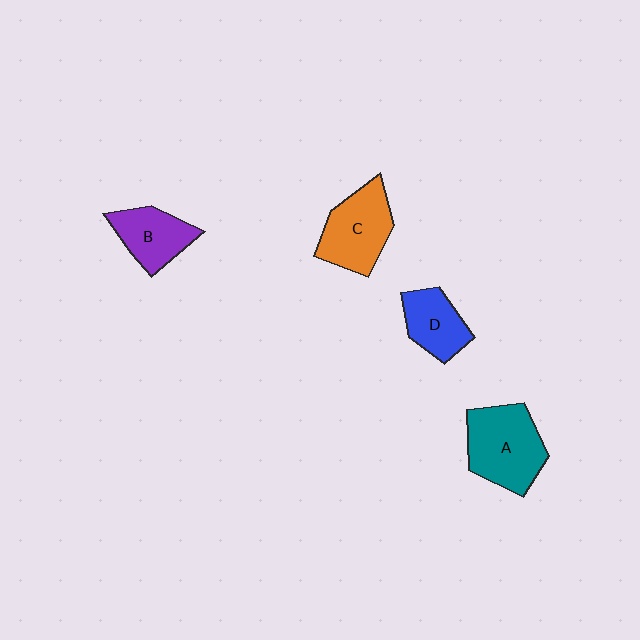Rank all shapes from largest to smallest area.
From largest to smallest: A (teal), C (orange), B (purple), D (blue).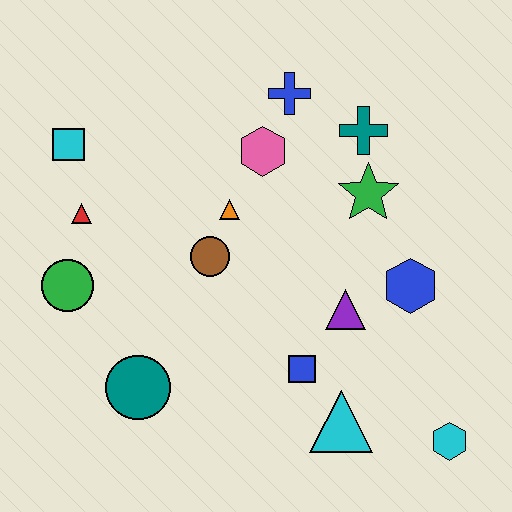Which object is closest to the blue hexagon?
The purple triangle is closest to the blue hexagon.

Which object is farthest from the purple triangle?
The cyan square is farthest from the purple triangle.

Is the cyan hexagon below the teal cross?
Yes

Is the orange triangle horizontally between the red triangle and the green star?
Yes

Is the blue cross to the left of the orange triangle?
No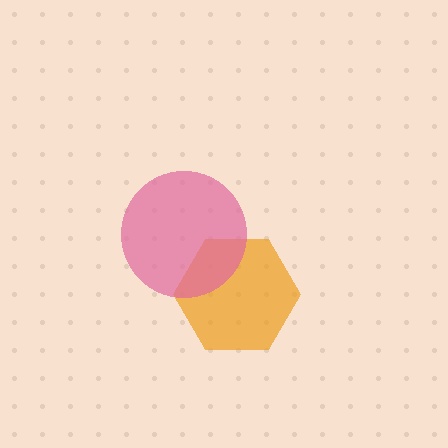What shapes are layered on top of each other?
The layered shapes are: an orange hexagon, a pink circle.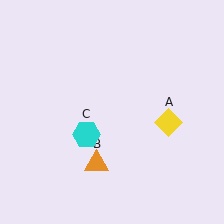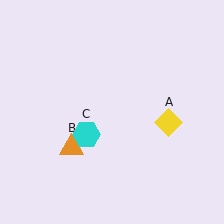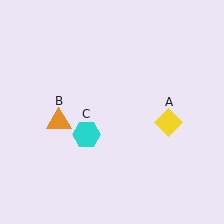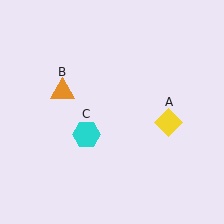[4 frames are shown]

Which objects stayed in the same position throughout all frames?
Yellow diamond (object A) and cyan hexagon (object C) remained stationary.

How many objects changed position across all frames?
1 object changed position: orange triangle (object B).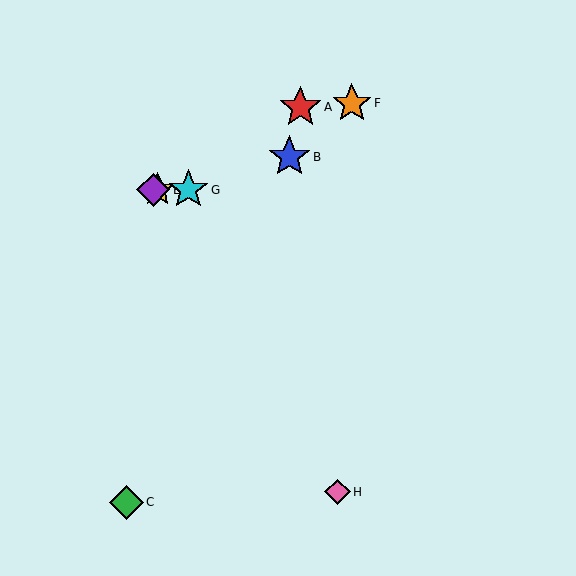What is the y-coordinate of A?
Object A is at y≈107.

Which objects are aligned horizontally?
Objects D, E, G are aligned horizontally.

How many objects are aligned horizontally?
3 objects (D, E, G) are aligned horizontally.